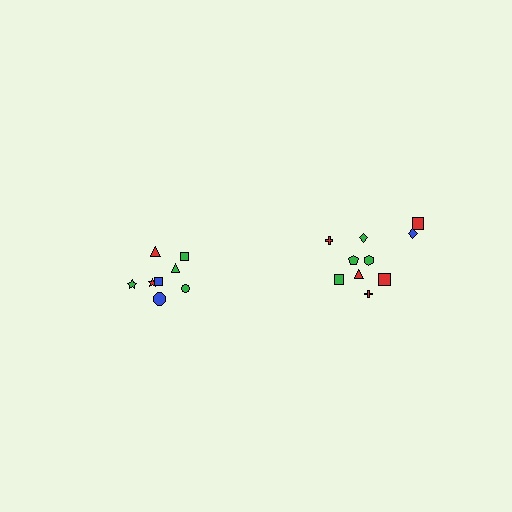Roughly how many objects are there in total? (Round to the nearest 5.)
Roughly 20 objects in total.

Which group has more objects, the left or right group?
The right group.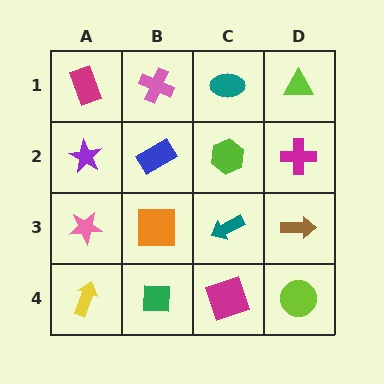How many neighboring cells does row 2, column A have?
3.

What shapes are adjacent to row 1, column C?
A lime hexagon (row 2, column C), a pink cross (row 1, column B), a lime triangle (row 1, column D).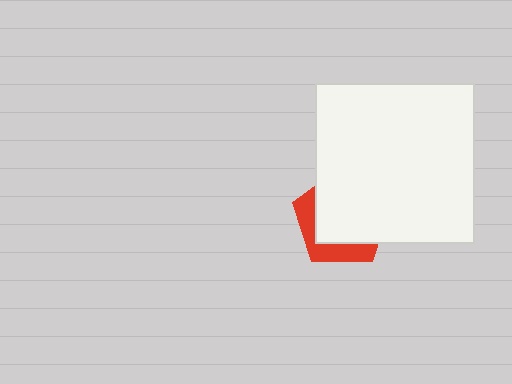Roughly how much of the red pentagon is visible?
A small part of it is visible (roughly 32%).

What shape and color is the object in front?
The object in front is a white square.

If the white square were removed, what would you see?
You would see the complete red pentagon.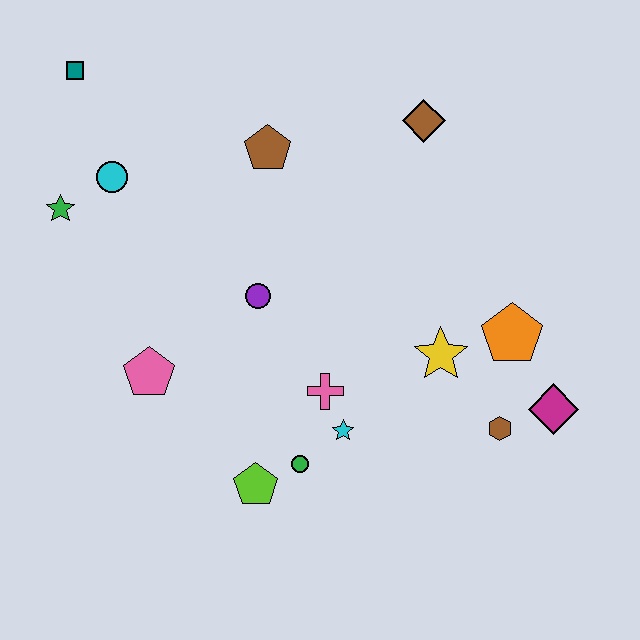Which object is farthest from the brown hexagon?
The teal square is farthest from the brown hexagon.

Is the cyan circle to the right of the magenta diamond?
No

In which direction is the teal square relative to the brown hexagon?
The teal square is to the left of the brown hexagon.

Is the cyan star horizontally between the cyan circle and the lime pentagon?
No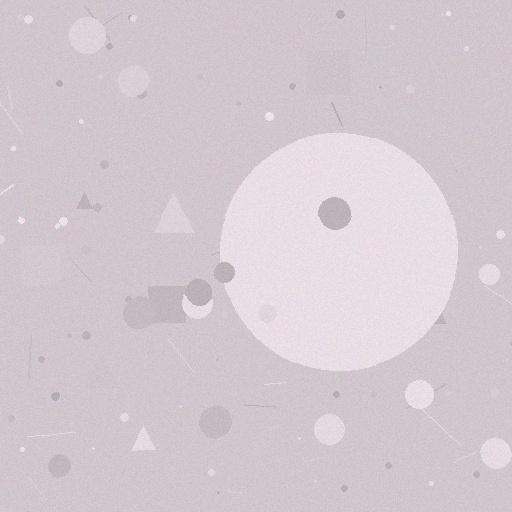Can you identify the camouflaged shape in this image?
The camouflaged shape is a circle.